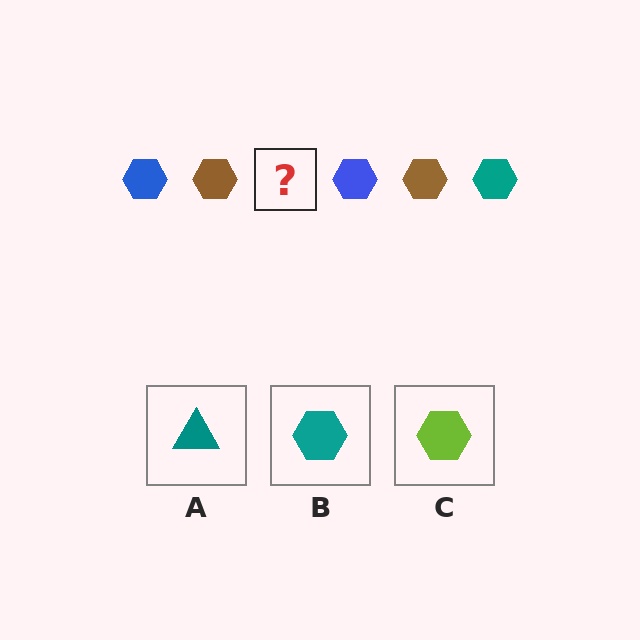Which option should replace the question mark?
Option B.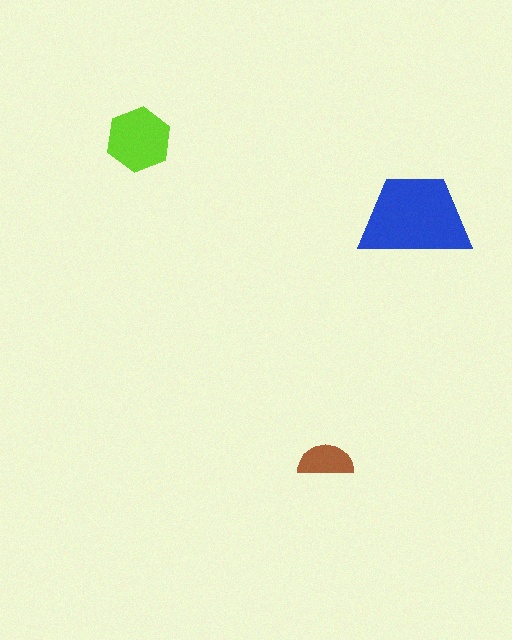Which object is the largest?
The blue trapezoid.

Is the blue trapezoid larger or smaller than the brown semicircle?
Larger.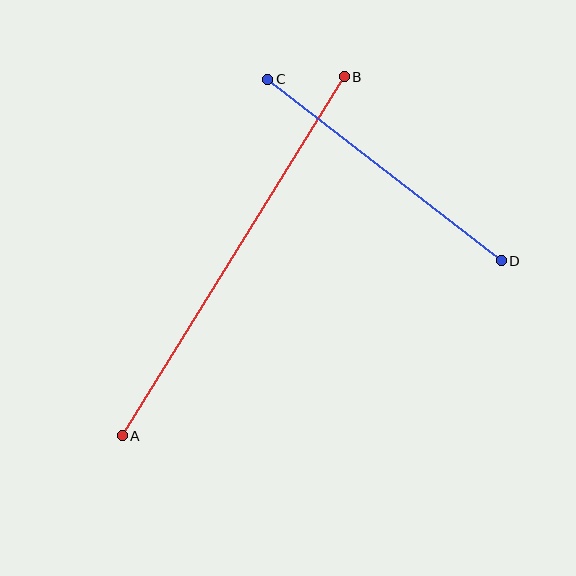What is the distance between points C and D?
The distance is approximately 295 pixels.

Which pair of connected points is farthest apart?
Points A and B are farthest apart.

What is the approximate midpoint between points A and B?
The midpoint is at approximately (233, 256) pixels.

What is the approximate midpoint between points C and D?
The midpoint is at approximately (384, 170) pixels.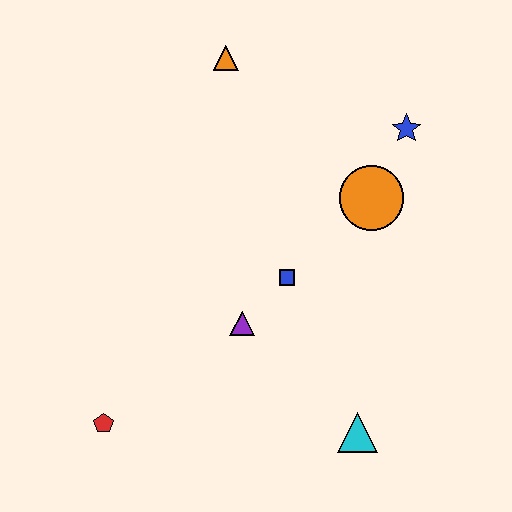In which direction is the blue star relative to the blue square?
The blue star is above the blue square.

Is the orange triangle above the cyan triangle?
Yes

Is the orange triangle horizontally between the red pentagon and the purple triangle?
Yes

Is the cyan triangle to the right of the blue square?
Yes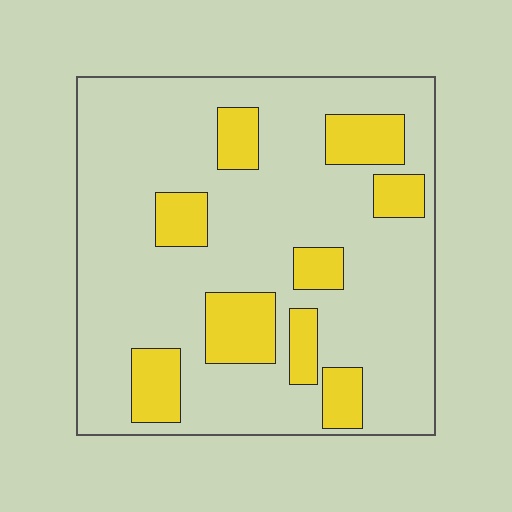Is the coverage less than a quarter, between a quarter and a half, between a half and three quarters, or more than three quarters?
Less than a quarter.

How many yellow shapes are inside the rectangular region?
9.